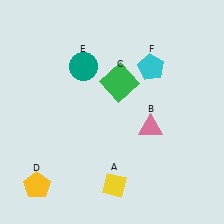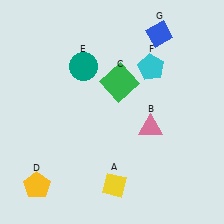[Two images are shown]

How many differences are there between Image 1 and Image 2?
There is 1 difference between the two images.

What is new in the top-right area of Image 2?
A blue diamond (G) was added in the top-right area of Image 2.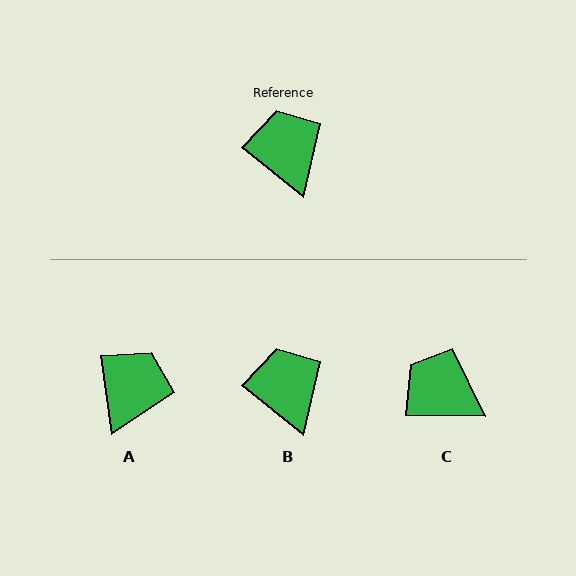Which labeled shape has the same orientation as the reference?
B.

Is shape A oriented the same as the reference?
No, it is off by about 43 degrees.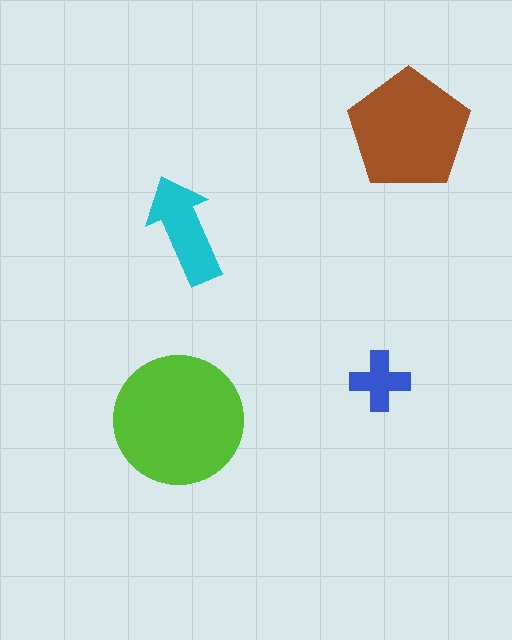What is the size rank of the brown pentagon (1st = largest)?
2nd.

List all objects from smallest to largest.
The blue cross, the cyan arrow, the brown pentagon, the lime circle.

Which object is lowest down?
The lime circle is bottommost.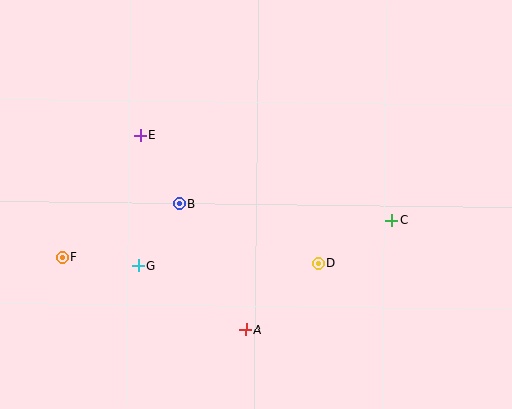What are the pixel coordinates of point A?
Point A is at (246, 330).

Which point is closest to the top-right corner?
Point C is closest to the top-right corner.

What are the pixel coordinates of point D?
Point D is at (319, 263).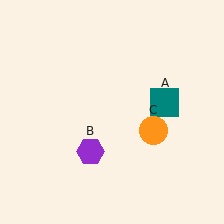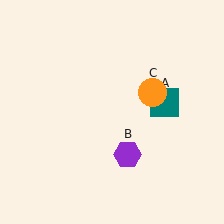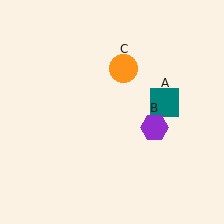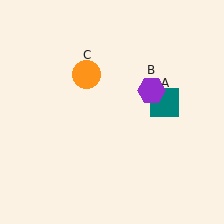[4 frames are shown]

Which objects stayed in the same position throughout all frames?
Teal square (object A) remained stationary.